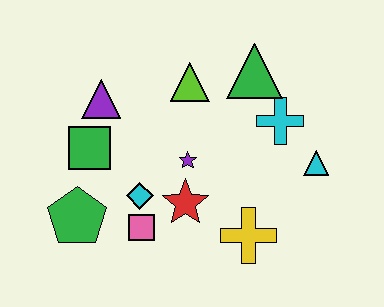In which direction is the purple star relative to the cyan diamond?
The purple star is to the right of the cyan diamond.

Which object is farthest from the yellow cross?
The purple triangle is farthest from the yellow cross.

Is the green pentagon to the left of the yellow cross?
Yes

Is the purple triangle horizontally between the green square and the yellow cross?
Yes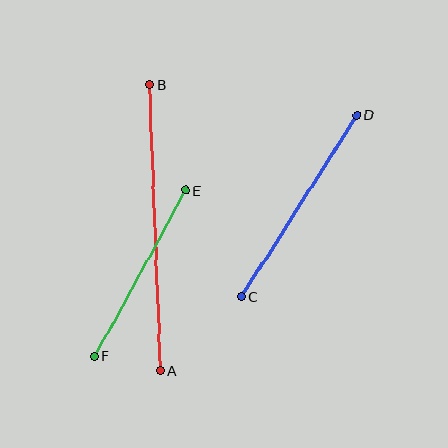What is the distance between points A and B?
The distance is approximately 286 pixels.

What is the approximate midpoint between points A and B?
The midpoint is at approximately (155, 228) pixels.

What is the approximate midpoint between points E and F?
The midpoint is at approximately (140, 273) pixels.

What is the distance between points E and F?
The distance is approximately 189 pixels.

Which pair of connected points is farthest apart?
Points A and B are farthest apart.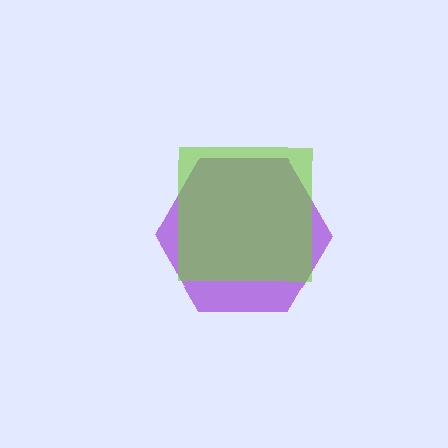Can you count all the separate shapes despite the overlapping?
Yes, there are 2 separate shapes.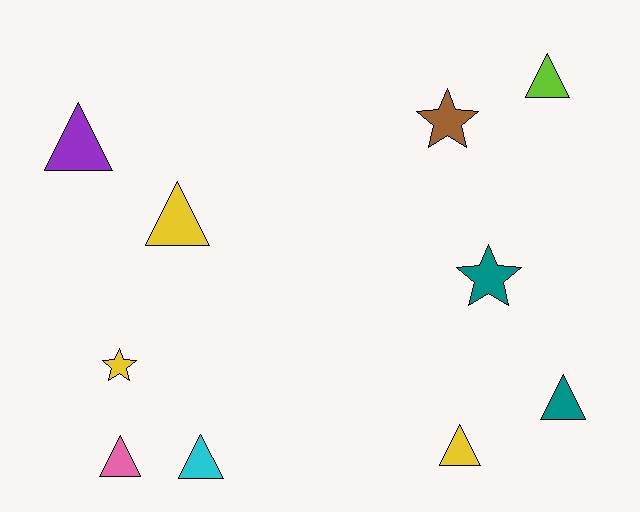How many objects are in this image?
There are 10 objects.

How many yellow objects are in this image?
There are 3 yellow objects.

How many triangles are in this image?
There are 7 triangles.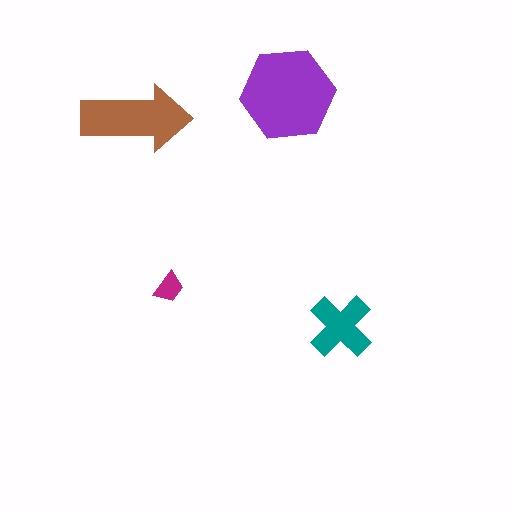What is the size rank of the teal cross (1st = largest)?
3rd.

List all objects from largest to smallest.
The purple hexagon, the brown arrow, the teal cross, the magenta trapezoid.